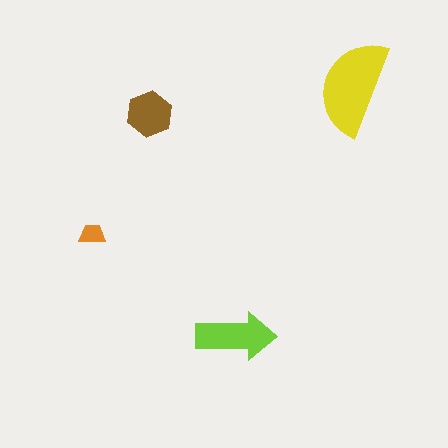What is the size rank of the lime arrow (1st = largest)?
2nd.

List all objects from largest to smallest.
The yellow semicircle, the lime arrow, the brown hexagon, the orange trapezoid.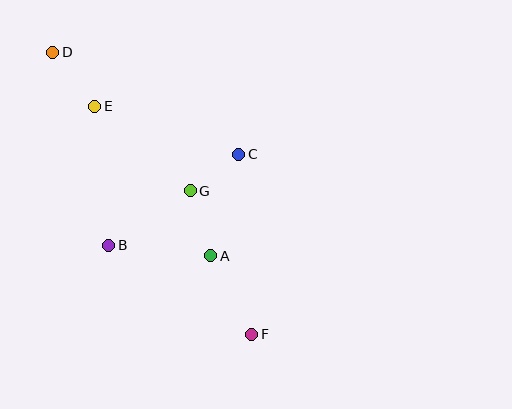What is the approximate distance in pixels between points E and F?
The distance between E and F is approximately 277 pixels.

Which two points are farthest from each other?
Points D and F are farthest from each other.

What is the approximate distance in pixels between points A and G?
The distance between A and G is approximately 68 pixels.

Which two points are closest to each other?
Points C and G are closest to each other.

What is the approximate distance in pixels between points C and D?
The distance between C and D is approximately 212 pixels.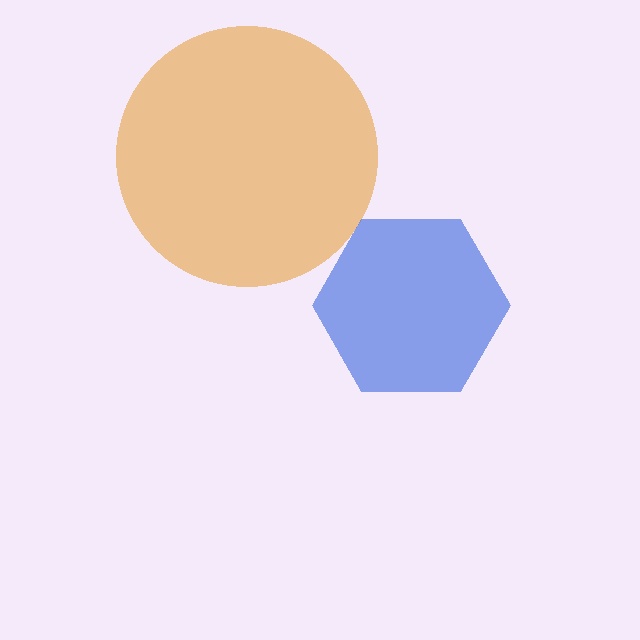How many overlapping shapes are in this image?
There are 2 overlapping shapes in the image.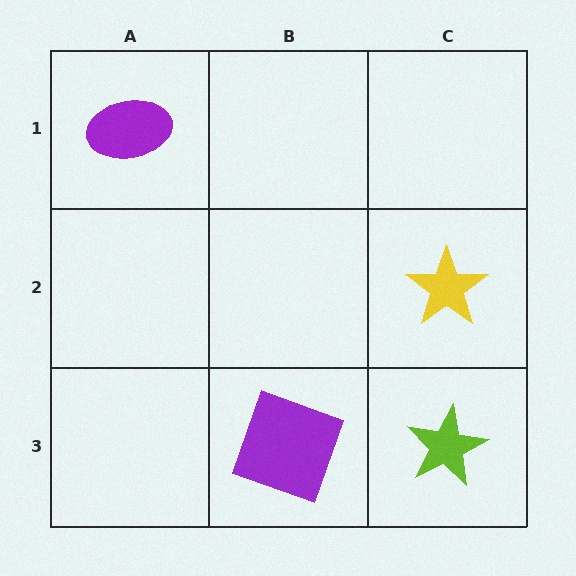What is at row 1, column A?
A purple ellipse.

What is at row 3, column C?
A lime star.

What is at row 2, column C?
A yellow star.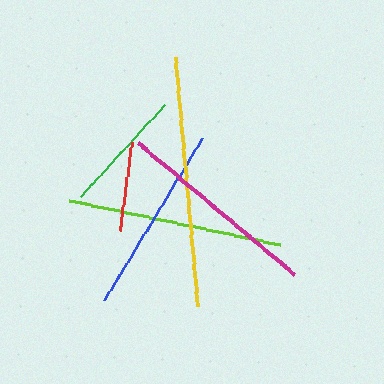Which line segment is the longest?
The yellow line is the longest at approximately 249 pixels.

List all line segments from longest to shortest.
From longest to shortest: yellow, lime, magenta, blue, green, red.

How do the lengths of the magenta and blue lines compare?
The magenta and blue lines are approximately the same length.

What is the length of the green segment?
The green segment is approximately 125 pixels long.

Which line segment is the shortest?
The red line is the shortest at approximately 90 pixels.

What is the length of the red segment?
The red segment is approximately 90 pixels long.